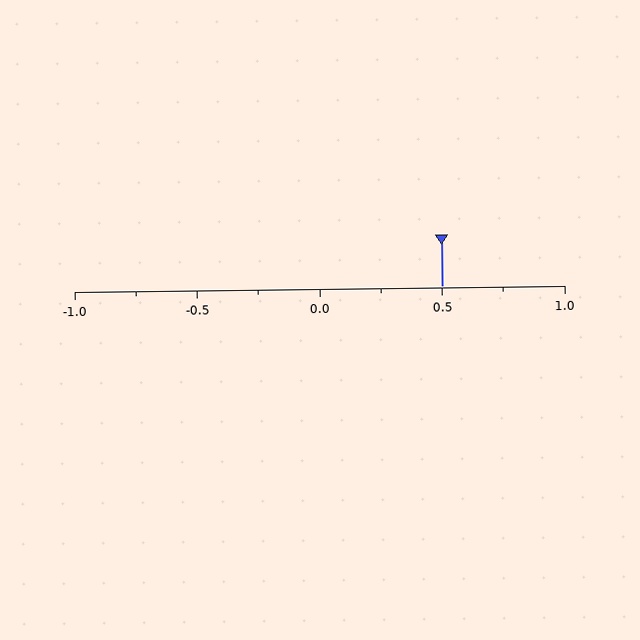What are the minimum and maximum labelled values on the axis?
The axis runs from -1.0 to 1.0.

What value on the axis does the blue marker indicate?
The marker indicates approximately 0.5.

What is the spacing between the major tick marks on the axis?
The major ticks are spaced 0.5 apart.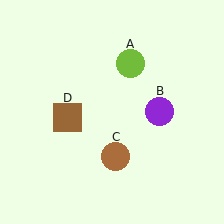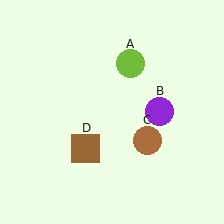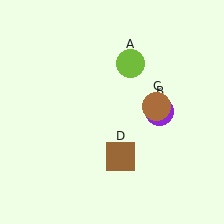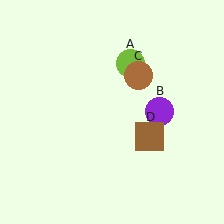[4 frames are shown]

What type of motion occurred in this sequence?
The brown circle (object C), brown square (object D) rotated counterclockwise around the center of the scene.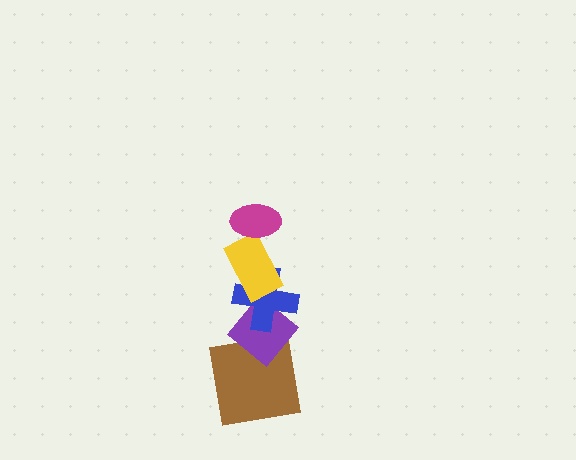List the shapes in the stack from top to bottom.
From top to bottom: the magenta ellipse, the yellow rectangle, the blue cross, the purple diamond, the brown square.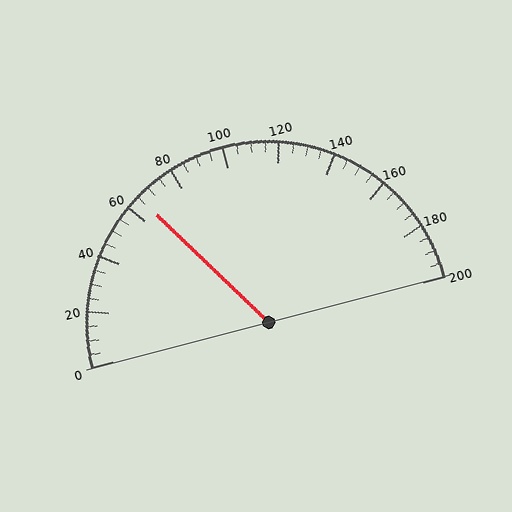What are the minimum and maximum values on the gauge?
The gauge ranges from 0 to 200.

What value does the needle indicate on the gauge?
The needle indicates approximately 65.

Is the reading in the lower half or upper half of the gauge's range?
The reading is in the lower half of the range (0 to 200).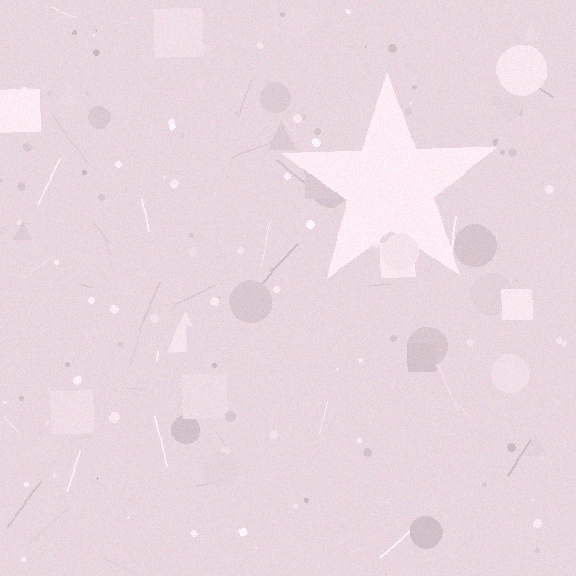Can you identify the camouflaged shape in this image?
The camouflaged shape is a star.